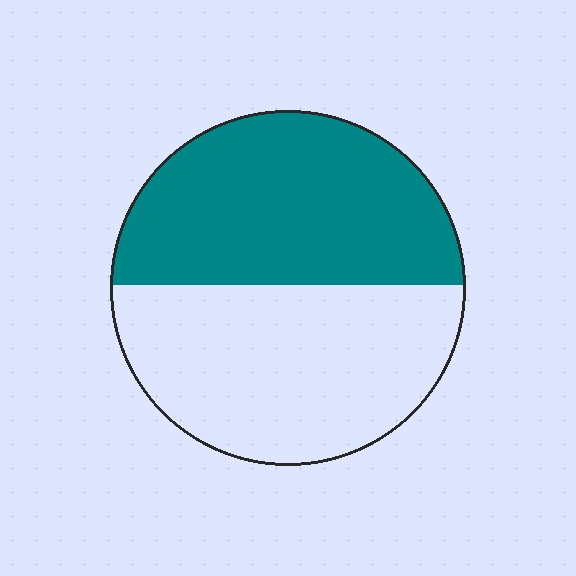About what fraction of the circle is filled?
About one half (1/2).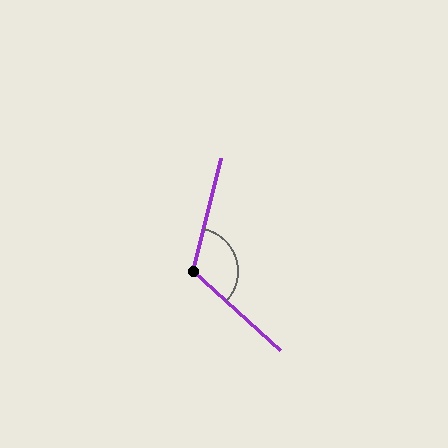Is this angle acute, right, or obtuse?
It is obtuse.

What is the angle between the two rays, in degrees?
Approximately 119 degrees.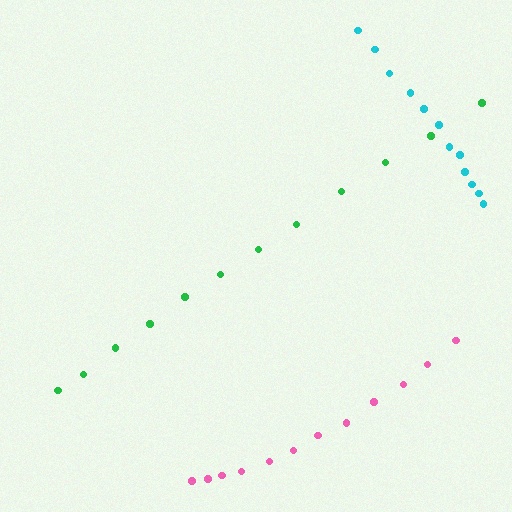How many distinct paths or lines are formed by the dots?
There are 3 distinct paths.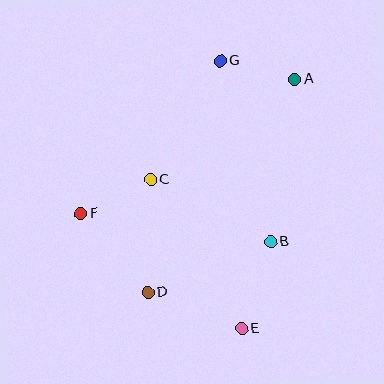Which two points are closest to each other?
Points A and G are closest to each other.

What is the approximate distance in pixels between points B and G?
The distance between B and G is approximately 188 pixels.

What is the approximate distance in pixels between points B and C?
The distance between B and C is approximately 135 pixels.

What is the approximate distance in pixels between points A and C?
The distance between A and C is approximately 176 pixels.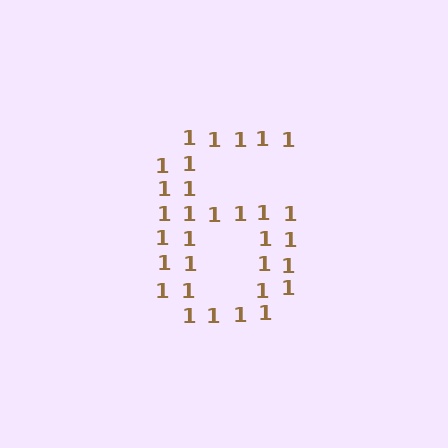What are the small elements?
The small elements are digit 1's.